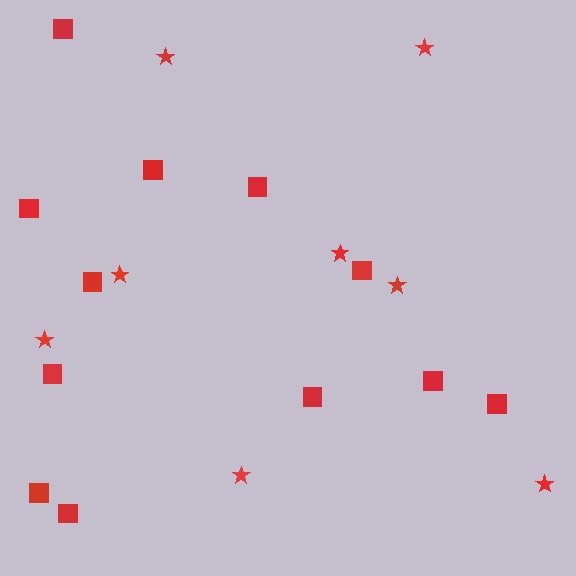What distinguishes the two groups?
There are 2 groups: one group of stars (8) and one group of squares (12).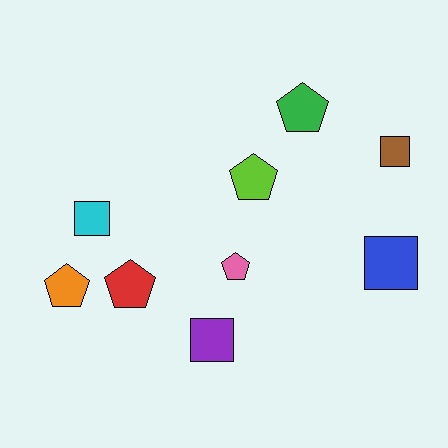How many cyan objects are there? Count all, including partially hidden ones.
There is 1 cyan object.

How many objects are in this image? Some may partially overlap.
There are 9 objects.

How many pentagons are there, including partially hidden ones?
There are 5 pentagons.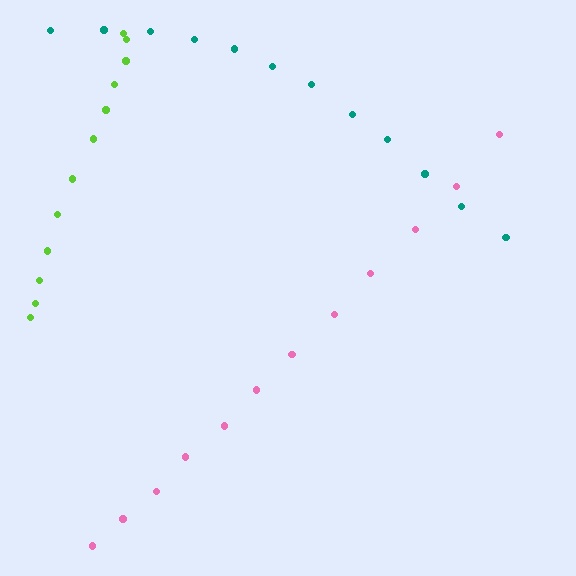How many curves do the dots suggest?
There are 3 distinct paths.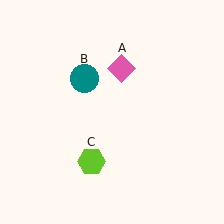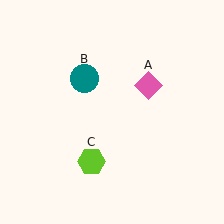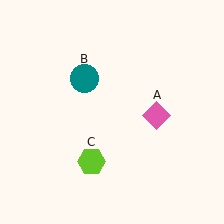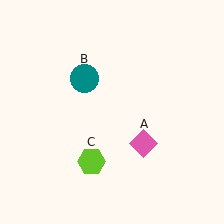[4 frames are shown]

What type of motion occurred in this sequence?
The pink diamond (object A) rotated clockwise around the center of the scene.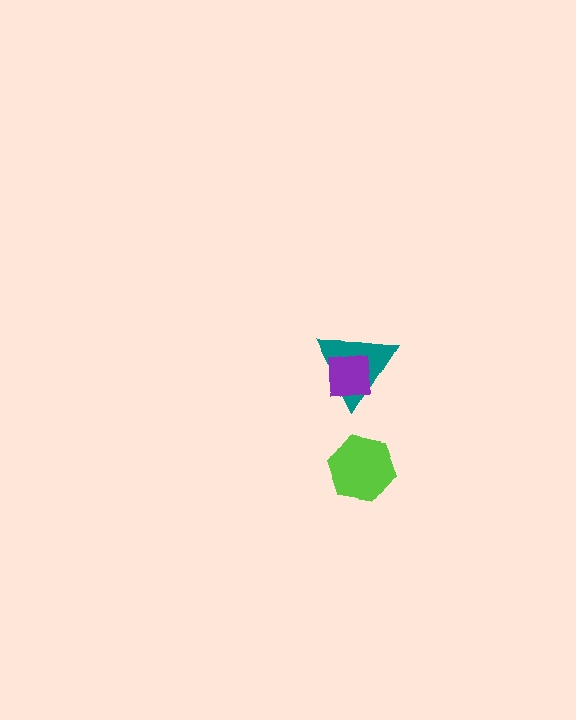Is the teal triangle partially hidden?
Yes, it is partially covered by another shape.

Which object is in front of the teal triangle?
The purple square is in front of the teal triangle.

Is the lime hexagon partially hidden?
No, no other shape covers it.